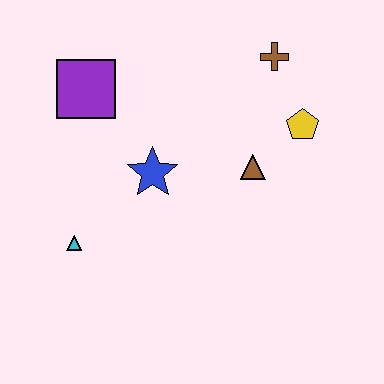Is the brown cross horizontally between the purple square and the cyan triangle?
No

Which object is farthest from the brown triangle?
The cyan triangle is farthest from the brown triangle.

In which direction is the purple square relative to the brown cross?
The purple square is to the left of the brown cross.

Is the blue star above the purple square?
No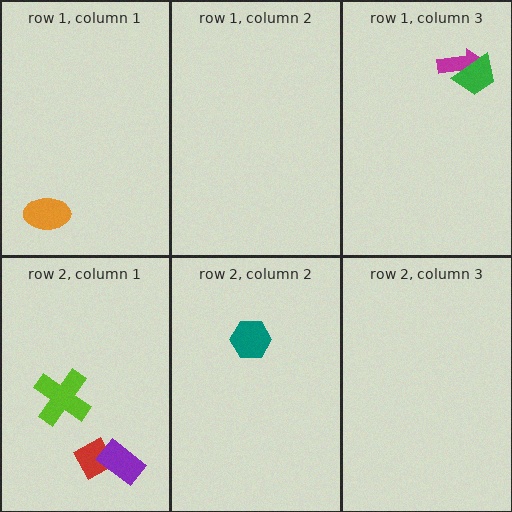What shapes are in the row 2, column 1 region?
The red diamond, the lime cross, the purple rectangle.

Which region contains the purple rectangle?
The row 2, column 1 region.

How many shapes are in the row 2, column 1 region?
3.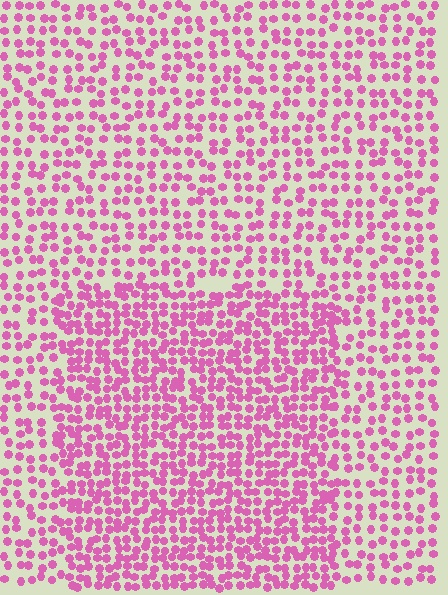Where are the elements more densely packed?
The elements are more densely packed inside the rectangle boundary.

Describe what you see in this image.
The image contains small pink elements arranged at two different densities. A rectangle-shaped region is visible where the elements are more densely packed than the surrounding area.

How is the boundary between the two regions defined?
The boundary is defined by a change in element density (approximately 1.7x ratio). All elements are the same color, size, and shape.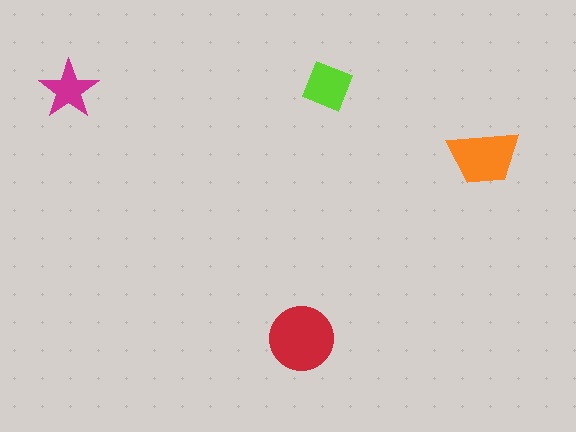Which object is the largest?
The red circle.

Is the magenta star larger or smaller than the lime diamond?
Smaller.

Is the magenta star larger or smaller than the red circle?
Smaller.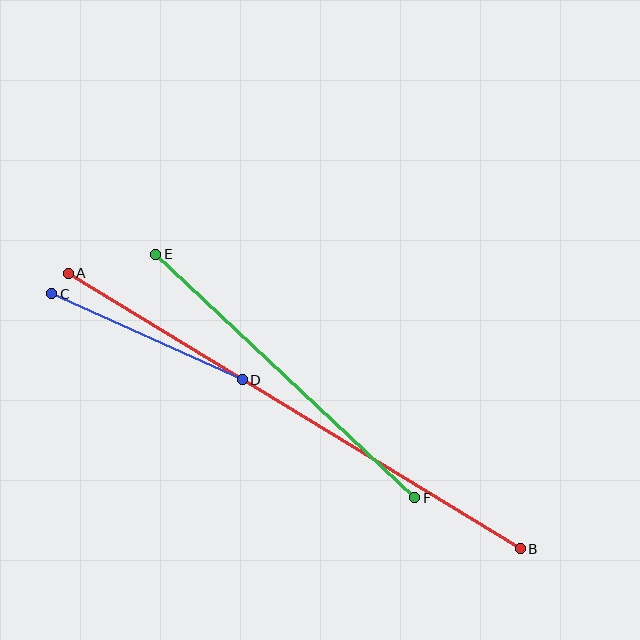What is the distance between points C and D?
The distance is approximately 209 pixels.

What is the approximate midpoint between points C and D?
The midpoint is at approximately (147, 337) pixels.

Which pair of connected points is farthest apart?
Points A and B are farthest apart.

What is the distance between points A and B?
The distance is approximately 529 pixels.